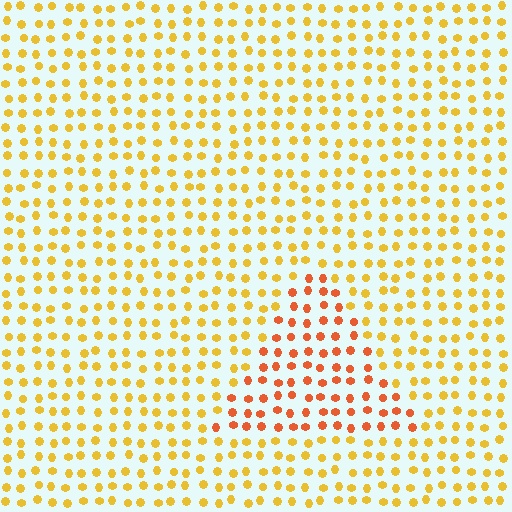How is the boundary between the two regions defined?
The boundary is defined purely by a slight shift in hue (about 33 degrees). Spacing, size, and orientation are identical on both sides.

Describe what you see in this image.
The image is filled with small yellow elements in a uniform arrangement. A triangle-shaped region is visible where the elements are tinted to a slightly different hue, forming a subtle color boundary.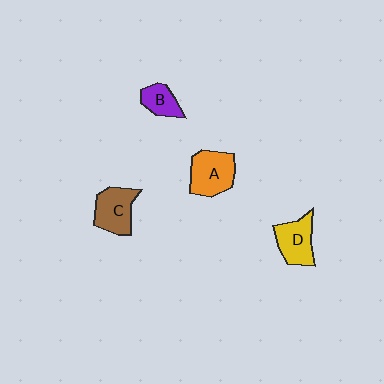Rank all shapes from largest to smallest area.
From largest to smallest: A (orange), C (brown), D (yellow), B (purple).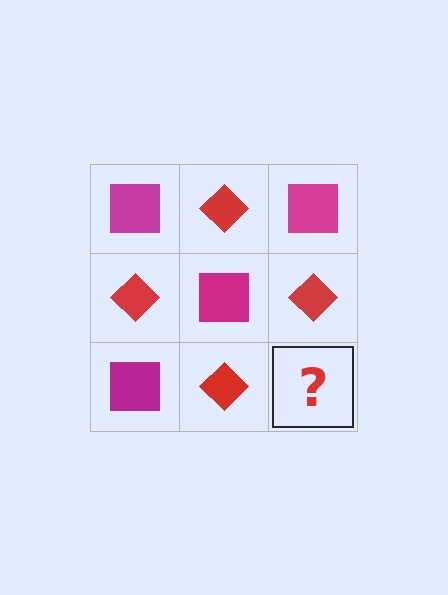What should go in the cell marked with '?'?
The missing cell should contain a magenta square.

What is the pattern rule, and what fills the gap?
The rule is that it alternates magenta square and red diamond in a checkerboard pattern. The gap should be filled with a magenta square.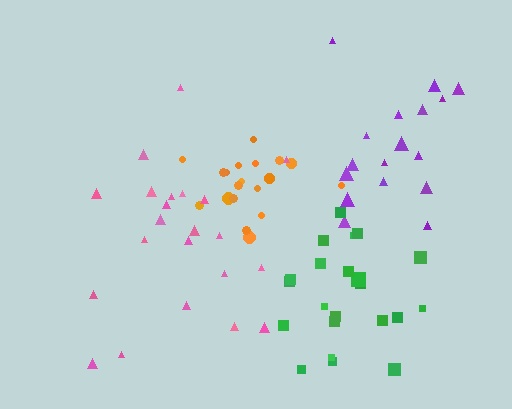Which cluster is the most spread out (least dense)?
Pink.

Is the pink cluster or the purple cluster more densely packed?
Purple.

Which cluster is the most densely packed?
Orange.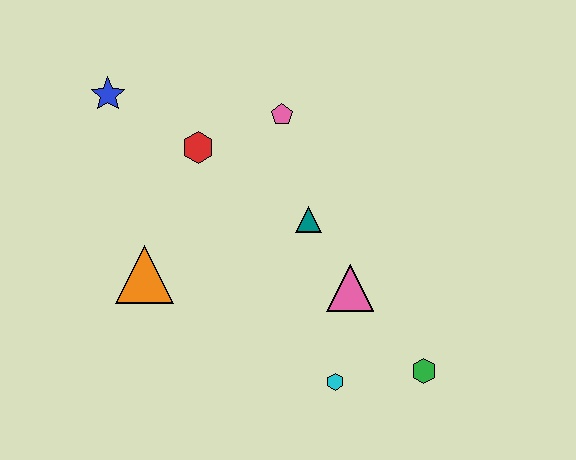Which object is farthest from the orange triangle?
The green hexagon is farthest from the orange triangle.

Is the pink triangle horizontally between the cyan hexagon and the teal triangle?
No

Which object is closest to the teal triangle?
The pink triangle is closest to the teal triangle.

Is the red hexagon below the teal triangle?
No